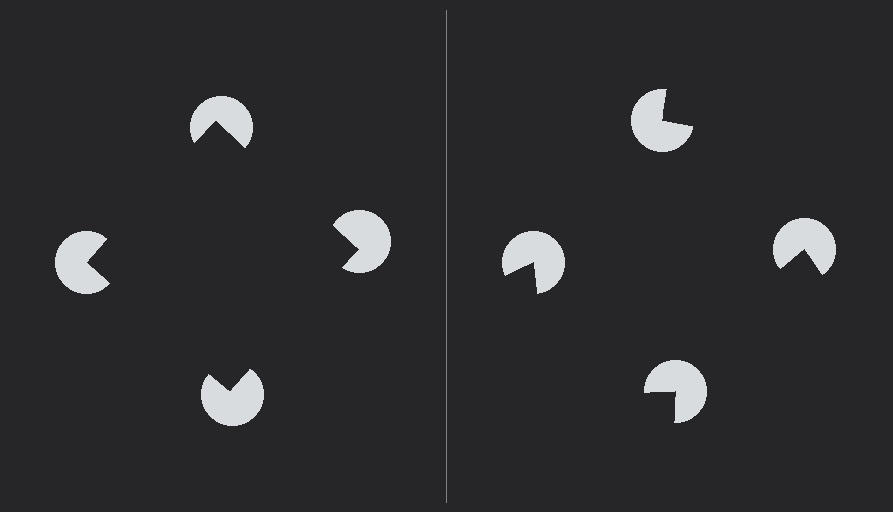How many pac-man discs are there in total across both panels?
8 — 4 on each side.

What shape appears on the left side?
An illusory square.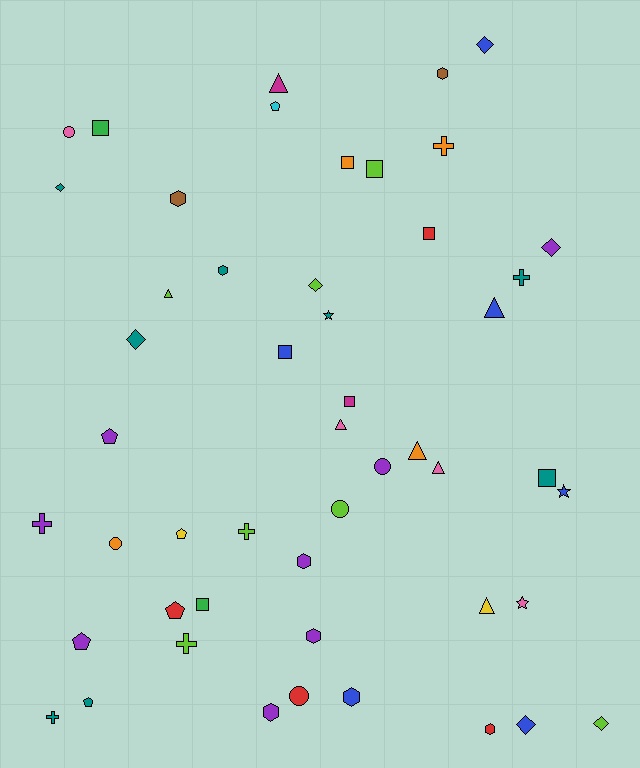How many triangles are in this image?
There are 7 triangles.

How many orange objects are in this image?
There are 4 orange objects.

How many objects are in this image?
There are 50 objects.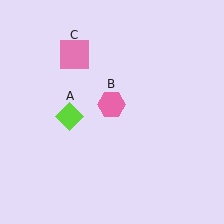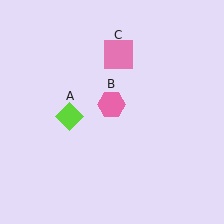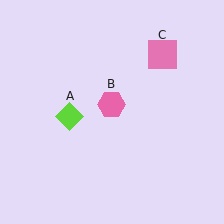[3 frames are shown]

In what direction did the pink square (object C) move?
The pink square (object C) moved right.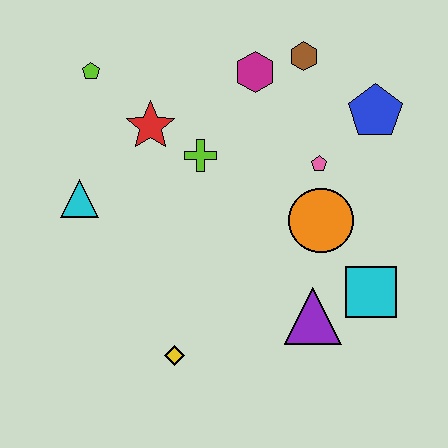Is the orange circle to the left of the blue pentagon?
Yes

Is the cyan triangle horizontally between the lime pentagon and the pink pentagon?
No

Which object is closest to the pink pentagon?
The orange circle is closest to the pink pentagon.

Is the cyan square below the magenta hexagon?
Yes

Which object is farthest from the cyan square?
The lime pentagon is farthest from the cyan square.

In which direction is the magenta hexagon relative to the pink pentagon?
The magenta hexagon is above the pink pentagon.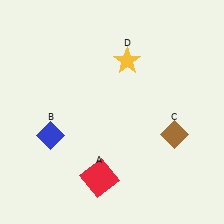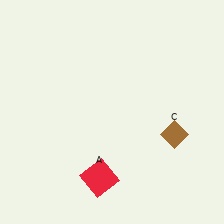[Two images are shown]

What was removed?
The yellow star (D), the blue diamond (B) were removed in Image 2.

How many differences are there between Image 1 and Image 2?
There are 2 differences between the two images.